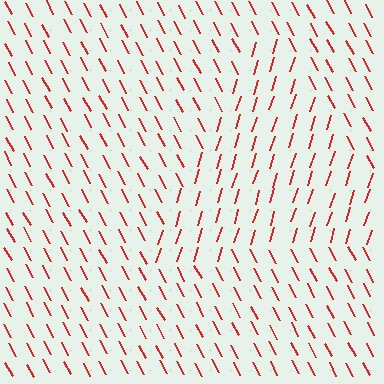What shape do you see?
I see a triangle.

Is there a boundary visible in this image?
Yes, there is a texture boundary formed by a change in line orientation.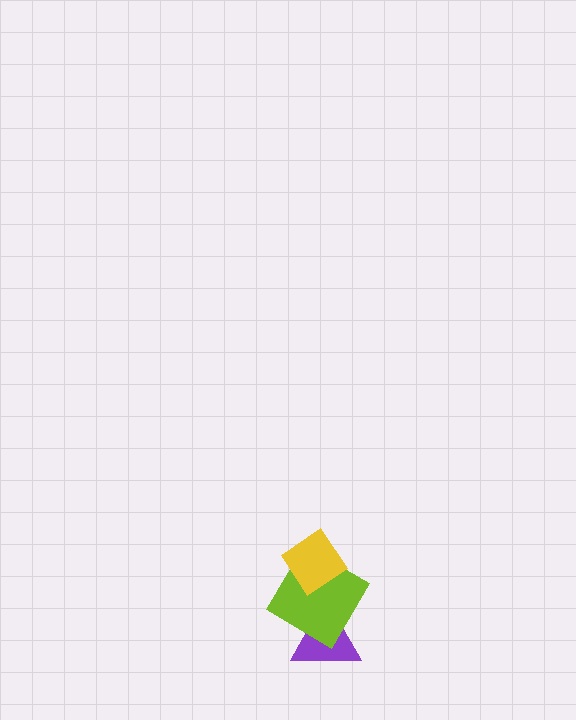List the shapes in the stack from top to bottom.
From top to bottom: the yellow diamond, the lime diamond, the purple triangle.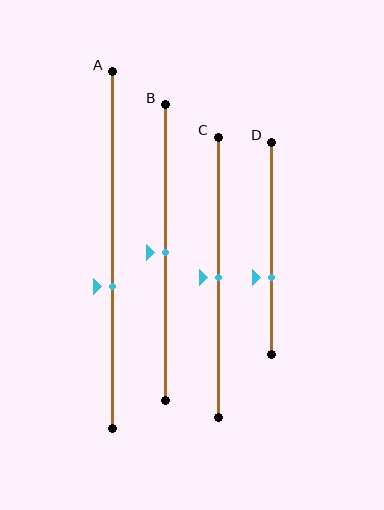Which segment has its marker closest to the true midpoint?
Segment B has its marker closest to the true midpoint.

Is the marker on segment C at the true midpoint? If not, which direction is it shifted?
Yes, the marker on segment C is at the true midpoint.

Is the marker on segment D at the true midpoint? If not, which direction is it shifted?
No, the marker on segment D is shifted downward by about 14% of the segment length.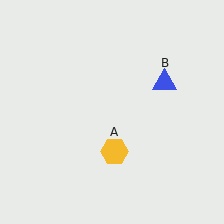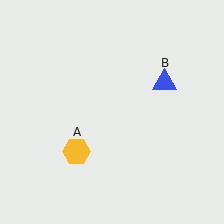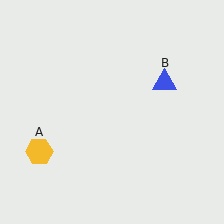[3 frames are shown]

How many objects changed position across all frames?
1 object changed position: yellow hexagon (object A).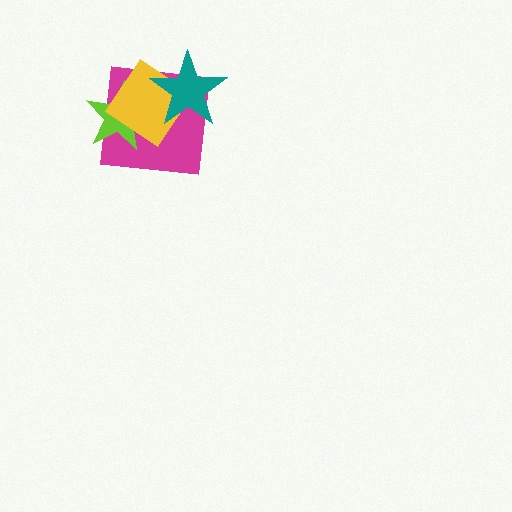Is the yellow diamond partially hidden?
Yes, it is partially covered by another shape.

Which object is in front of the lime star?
The yellow diamond is in front of the lime star.